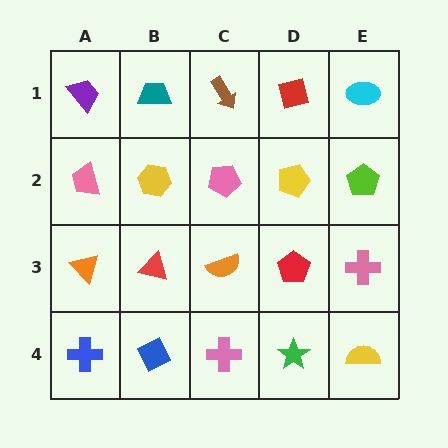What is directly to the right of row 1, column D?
A cyan ellipse.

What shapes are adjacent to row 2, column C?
A brown arrow (row 1, column C), an orange semicircle (row 3, column C), a yellow hexagon (row 2, column B), a yellow pentagon (row 2, column D).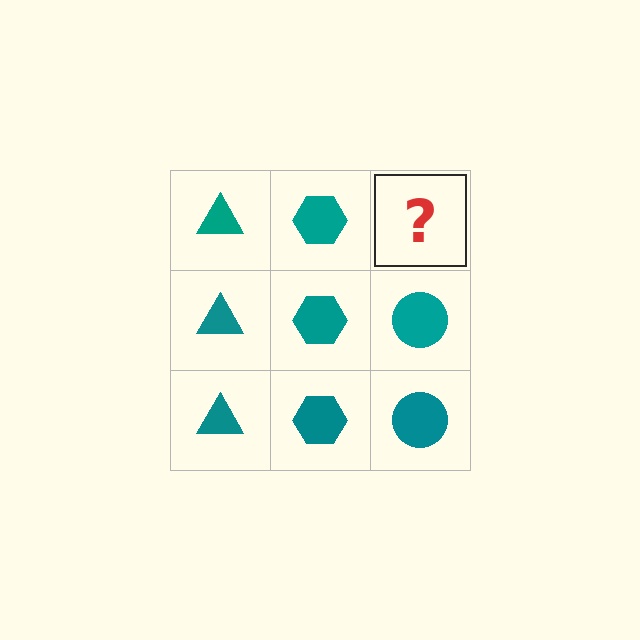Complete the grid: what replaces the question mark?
The question mark should be replaced with a teal circle.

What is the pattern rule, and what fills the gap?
The rule is that each column has a consistent shape. The gap should be filled with a teal circle.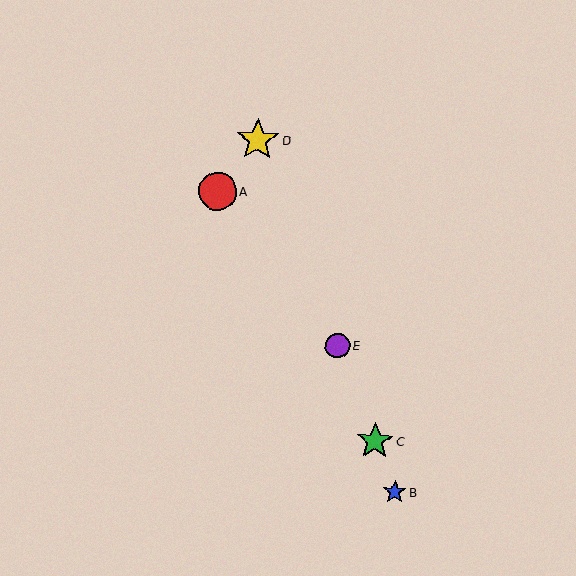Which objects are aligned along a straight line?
Objects B, C, D, E are aligned along a straight line.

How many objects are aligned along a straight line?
4 objects (B, C, D, E) are aligned along a straight line.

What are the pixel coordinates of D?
Object D is at (258, 140).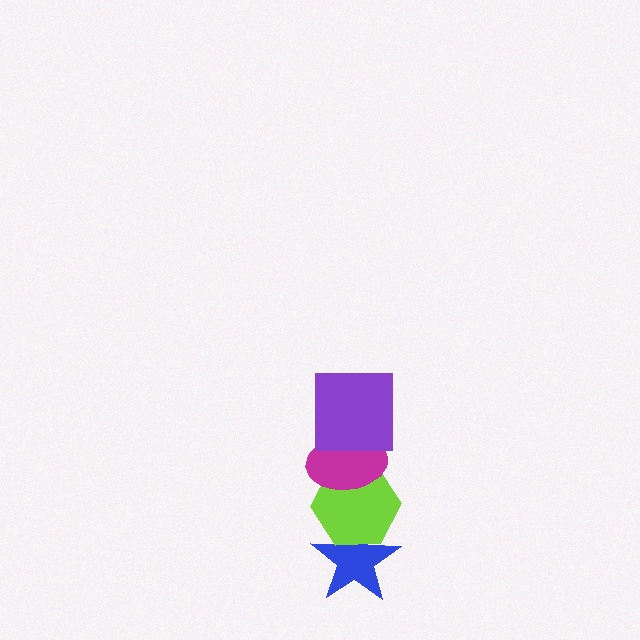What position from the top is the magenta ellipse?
The magenta ellipse is 2nd from the top.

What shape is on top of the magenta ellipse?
The purple square is on top of the magenta ellipse.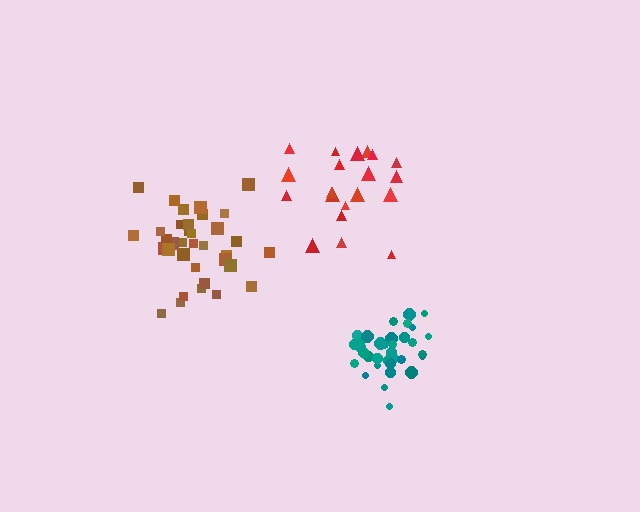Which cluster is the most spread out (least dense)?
Red.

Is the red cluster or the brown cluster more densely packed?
Brown.